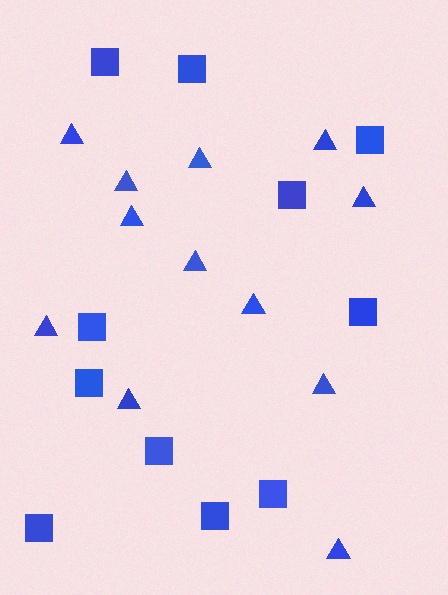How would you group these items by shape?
There are 2 groups: one group of triangles (12) and one group of squares (11).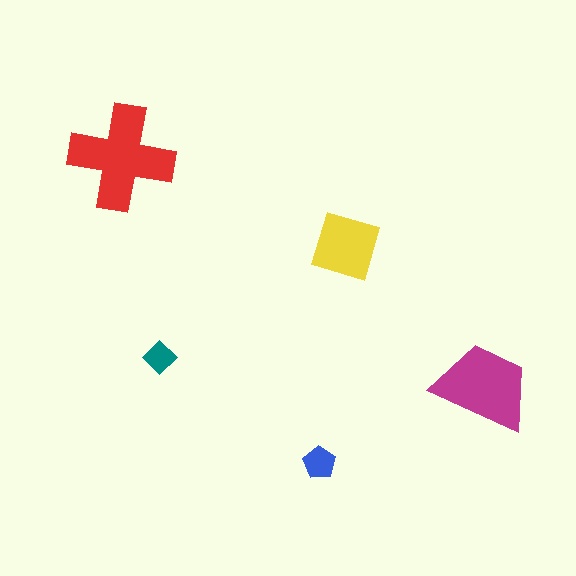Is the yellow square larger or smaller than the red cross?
Smaller.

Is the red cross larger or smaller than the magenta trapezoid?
Larger.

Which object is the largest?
The red cross.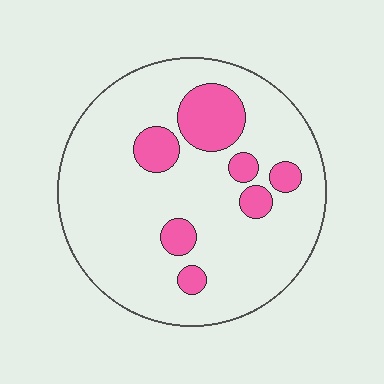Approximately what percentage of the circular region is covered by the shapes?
Approximately 15%.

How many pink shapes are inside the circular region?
7.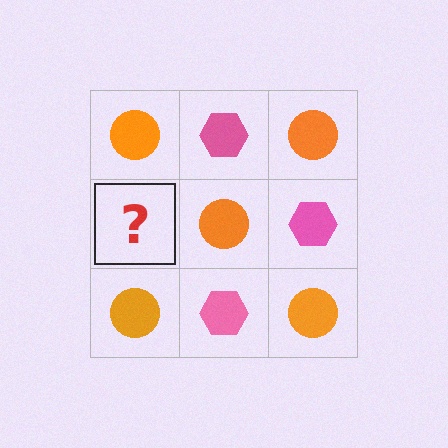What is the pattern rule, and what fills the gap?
The rule is that it alternates orange circle and pink hexagon in a checkerboard pattern. The gap should be filled with a pink hexagon.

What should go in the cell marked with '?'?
The missing cell should contain a pink hexagon.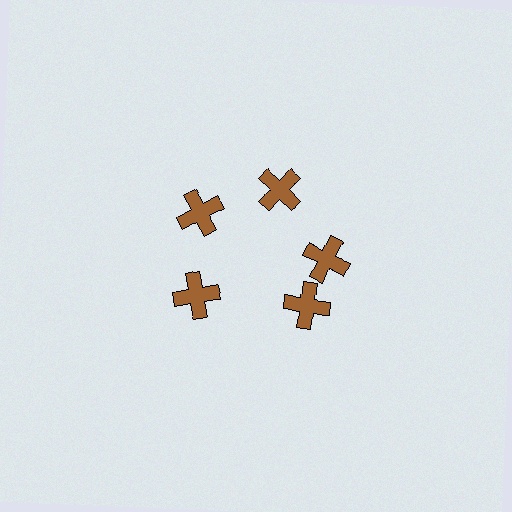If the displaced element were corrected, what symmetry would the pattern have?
It would have 5-fold rotational symmetry — the pattern would map onto itself every 72 degrees.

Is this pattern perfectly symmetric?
No. The 5 brown crosses are arranged in a ring, but one element near the 5 o'clock position is rotated out of alignment along the ring, breaking the 5-fold rotational symmetry.